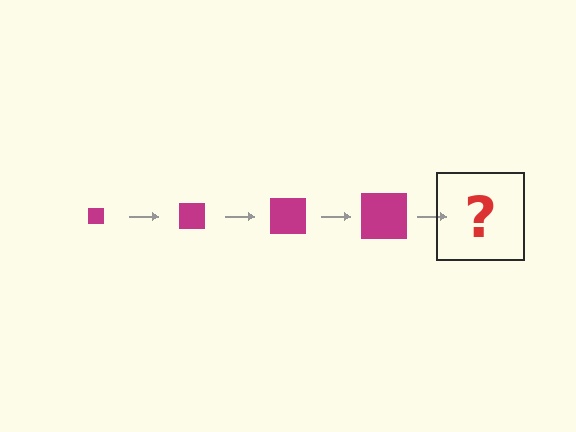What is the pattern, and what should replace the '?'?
The pattern is that the square gets progressively larger each step. The '?' should be a magenta square, larger than the previous one.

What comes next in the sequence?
The next element should be a magenta square, larger than the previous one.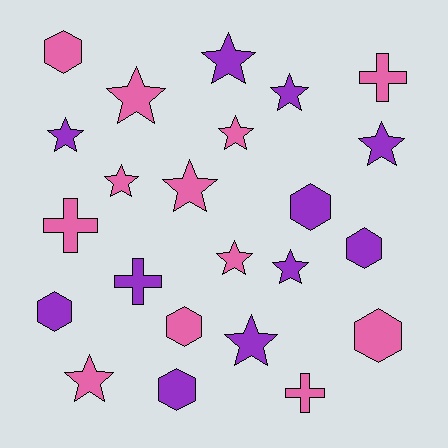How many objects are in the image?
There are 23 objects.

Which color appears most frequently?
Pink, with 12 objects.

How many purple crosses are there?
There is 1 purple cross.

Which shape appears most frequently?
Star, with 12 objects.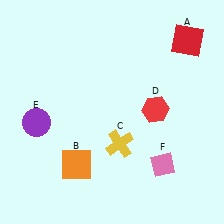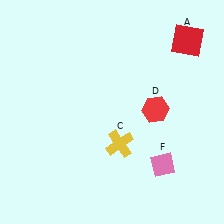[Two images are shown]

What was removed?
The orange square (B), the purple circle (E) were removed in Image 2.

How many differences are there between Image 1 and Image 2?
There are 2 differences between the two images.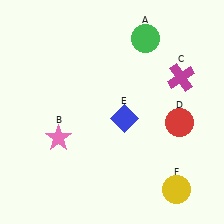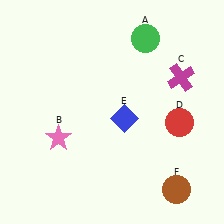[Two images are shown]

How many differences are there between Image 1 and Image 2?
There is 1 difference between the two images.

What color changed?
The circle (F) changed from yellow in Image 1 to brown in Image 2.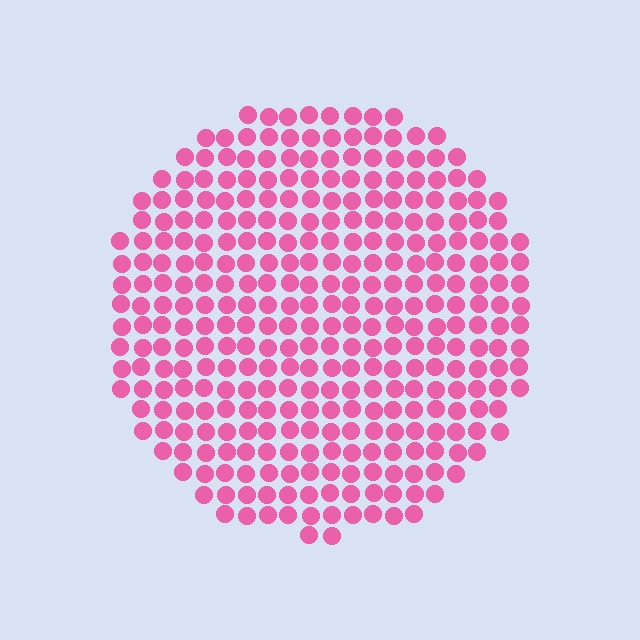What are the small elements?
The small elements are circles.